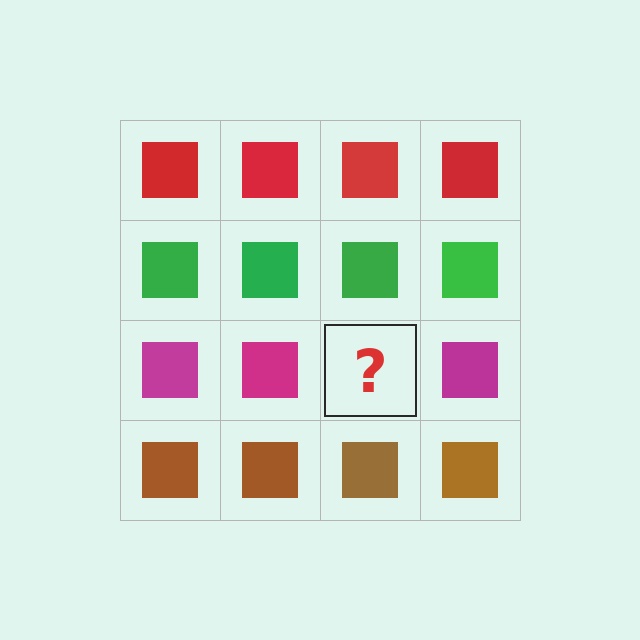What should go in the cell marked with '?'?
The missing cell should contain a magenta square.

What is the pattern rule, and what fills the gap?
The rule is that each row has a consistent color. The gap should be filled with a magenta square.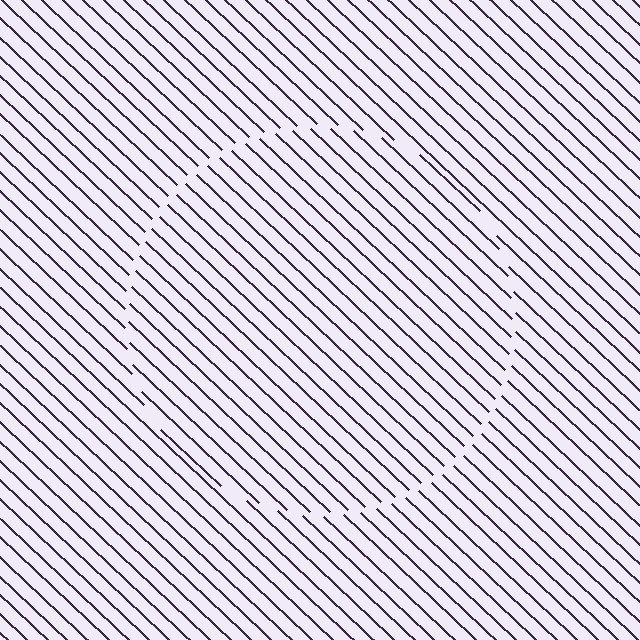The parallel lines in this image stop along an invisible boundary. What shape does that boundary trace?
An illusory circle. The interior of the shape contains the same grating, shifted by half a period — the contour is defined by the phase discontinuity where line-ends from the inner and outer gratings abut.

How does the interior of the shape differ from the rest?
The interior of the shape contains the same grating, shifted by half a period — the contour is defined by the phase discontinuity where line-ends from the inner and outer gratings abut.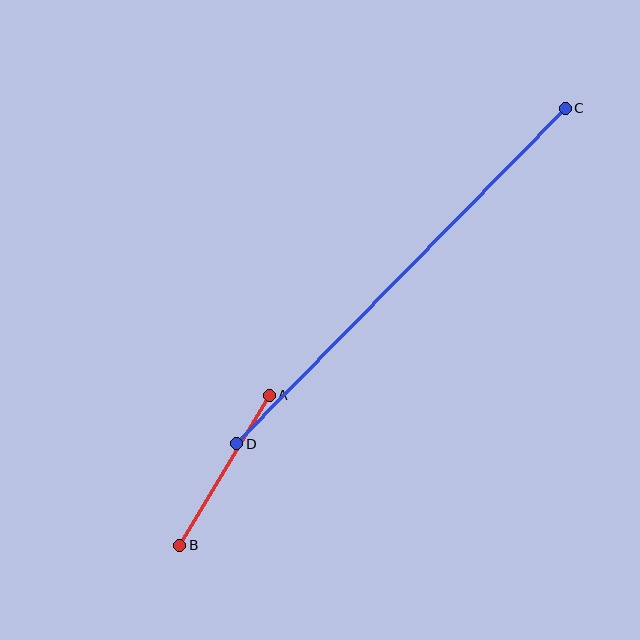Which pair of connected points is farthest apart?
Points C and D are farthest apart.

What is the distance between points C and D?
The distance is approximately 469 pixels.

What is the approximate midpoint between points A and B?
The midpoint is at approximately (225, 470) pixels.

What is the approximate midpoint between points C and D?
The midpoint is at approximately (401, 276) pixels.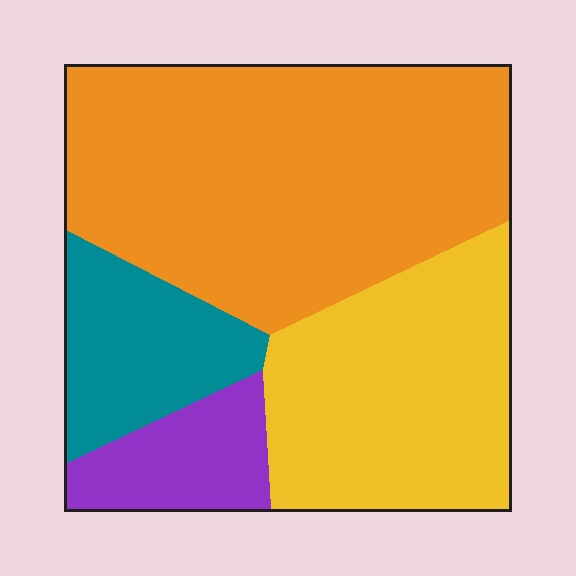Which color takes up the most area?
Orange, at roughly 50%.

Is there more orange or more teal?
Orange.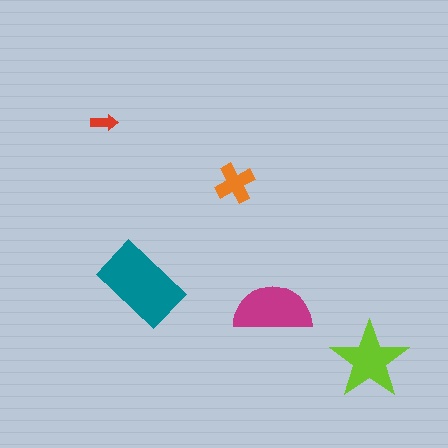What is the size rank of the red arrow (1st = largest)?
5th.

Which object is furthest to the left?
The red arrow is leftmost.